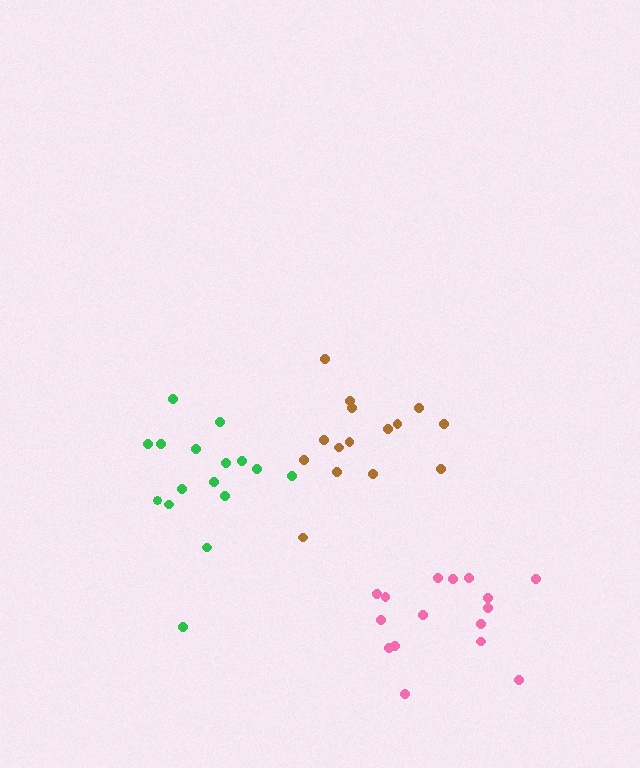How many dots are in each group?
Group 1: 16 dots, Group 2: 16 dots, Group 3: 15 dots (47 total).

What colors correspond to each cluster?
The clusters are colored: pink, green, brown.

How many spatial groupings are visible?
There are 3 spatial groupings.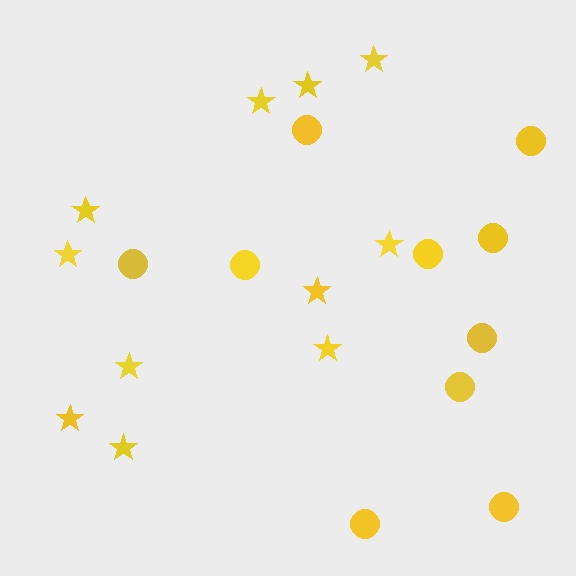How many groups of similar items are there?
There are 2 groups: one group of circles (10) and one group of stars (11).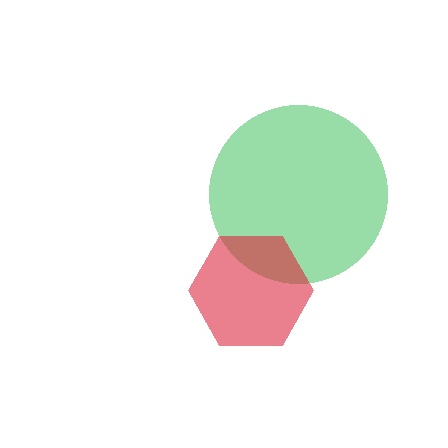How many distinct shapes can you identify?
There are 2 distinct shapes: a green circle, a red hexagon.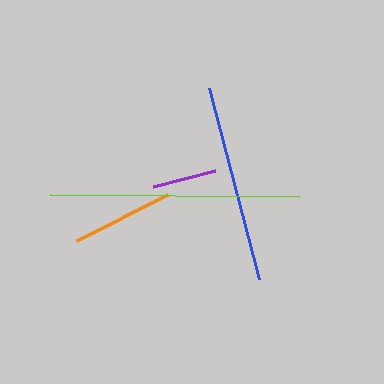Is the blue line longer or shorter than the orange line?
The blue line is longer than the orange line.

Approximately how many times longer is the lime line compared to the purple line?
The lime line is approximately 3.9 times the length of the purple line.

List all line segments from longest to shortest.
From longest to shortest: lime, blue, orange, purple.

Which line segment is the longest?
The lime line is the longest at approximately 249 pixels.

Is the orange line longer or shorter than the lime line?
The lime line is longer than the orange line.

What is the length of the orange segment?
The orange segment is approximately 102 pixels long.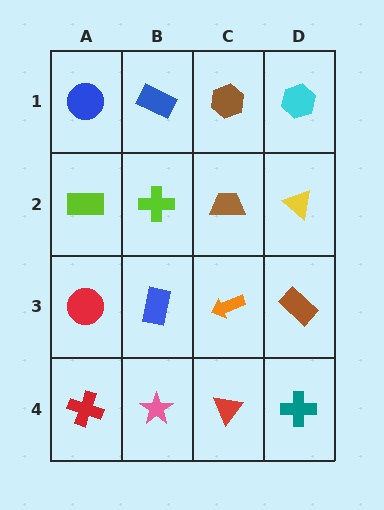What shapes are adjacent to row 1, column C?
A brown trapezoid (row 2, column C), a blue rectangle (row 1, column B), a cyan hexagon (row 1, column D).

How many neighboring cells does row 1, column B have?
3.